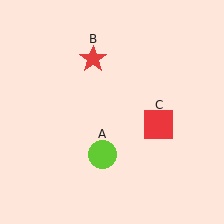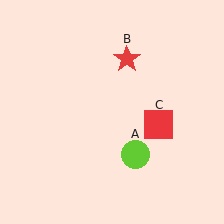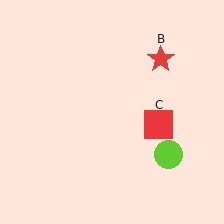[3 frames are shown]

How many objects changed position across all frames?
2 objects changed position: lime circle (object A), red star (object B).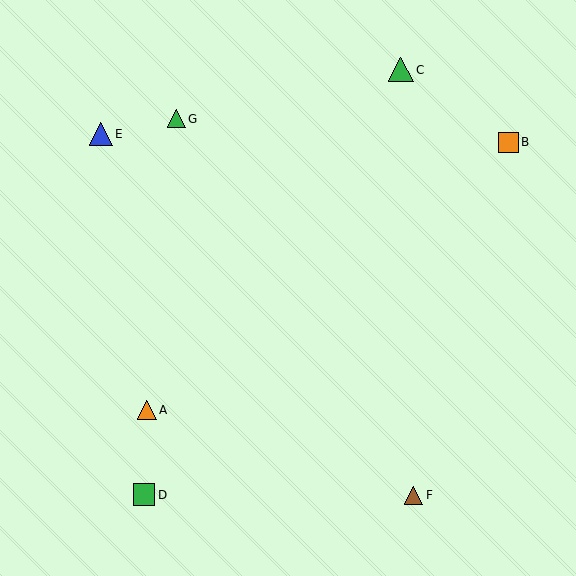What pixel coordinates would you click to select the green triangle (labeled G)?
Click at (176, 119) to select the green triangle G.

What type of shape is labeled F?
Shape F is a brown triangle.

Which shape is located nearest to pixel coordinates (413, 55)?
The green triangle (labeled C) at (401, 70) is nearest to that location.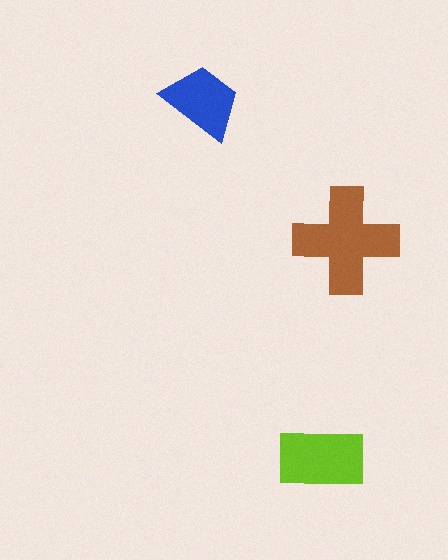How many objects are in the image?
There are 3 objects in the image.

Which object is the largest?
The brown cross.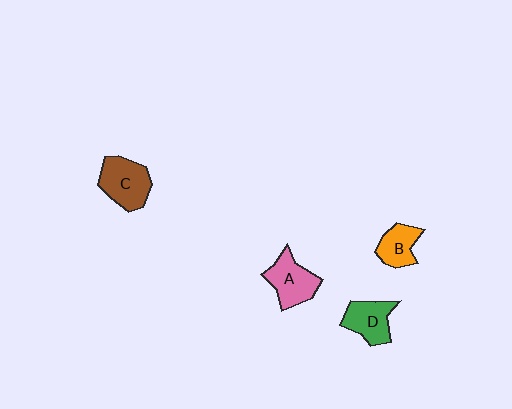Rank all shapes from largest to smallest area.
From largest to smallest: C (brown), A (pink), D (green), B (orange).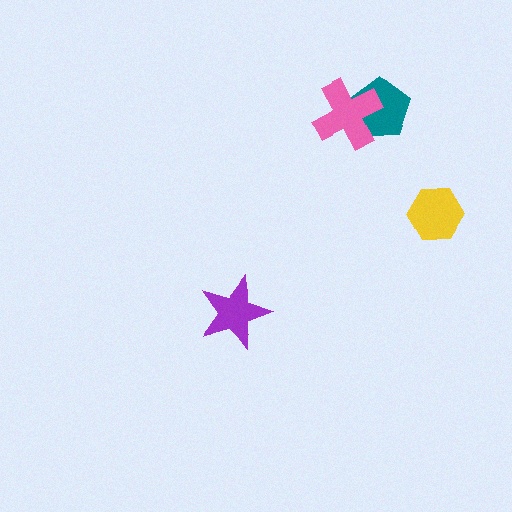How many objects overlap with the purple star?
0 objects overlap with the purple star.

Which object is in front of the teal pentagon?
The pink cross is in front of the teal pentagon.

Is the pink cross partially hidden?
No, no other shape covers it.